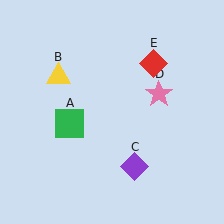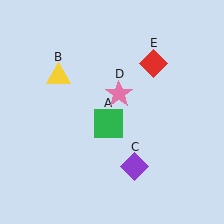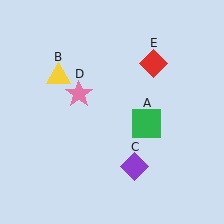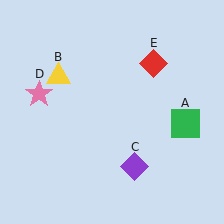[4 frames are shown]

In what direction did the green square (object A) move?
The green square (object A) moved right.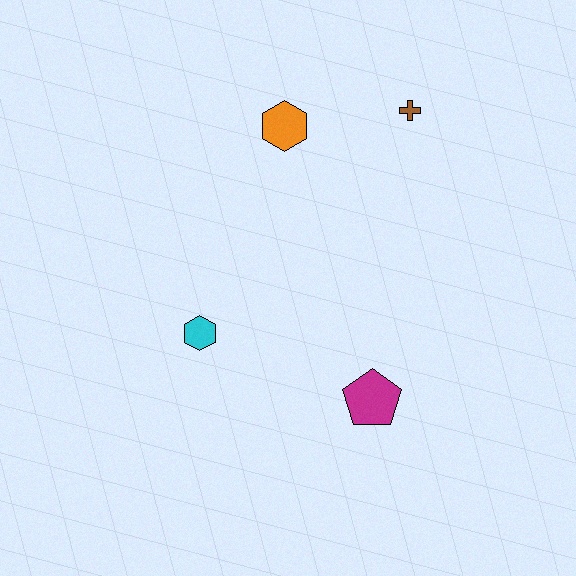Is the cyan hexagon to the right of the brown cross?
No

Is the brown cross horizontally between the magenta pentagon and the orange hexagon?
No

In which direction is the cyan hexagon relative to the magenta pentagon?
The cyan hexagon is to the left of the magenta pentagon.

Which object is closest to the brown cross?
The orange hexagon is closest to the brown cross.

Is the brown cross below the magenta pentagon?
No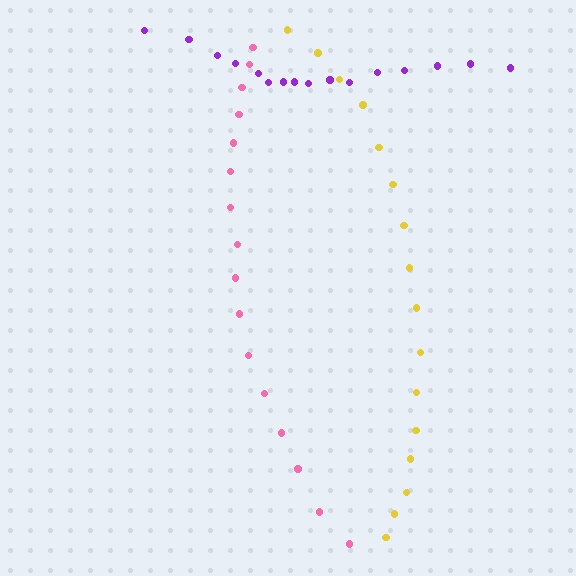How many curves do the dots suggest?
There are 3 distinct paths.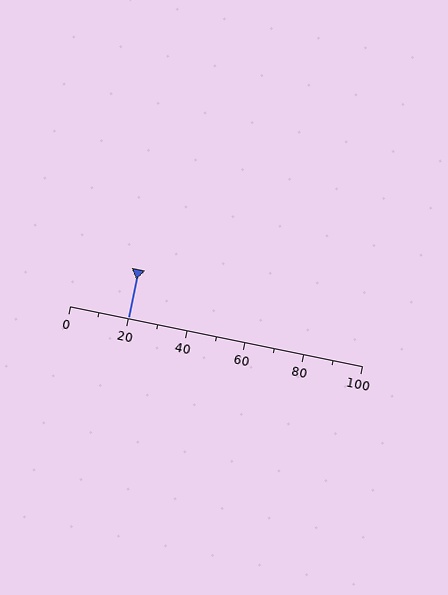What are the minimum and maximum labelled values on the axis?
The axis runs from 0 to 100.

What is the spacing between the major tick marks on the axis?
The major ticks are spaced 20 apart.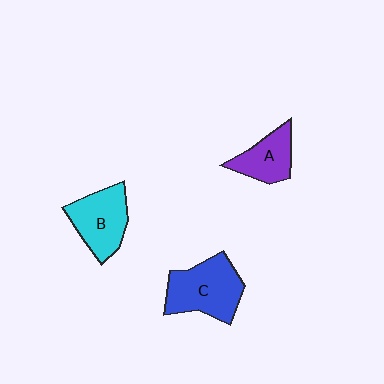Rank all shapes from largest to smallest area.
From largest to smallest: C (blue), B (cyan), A (purple).